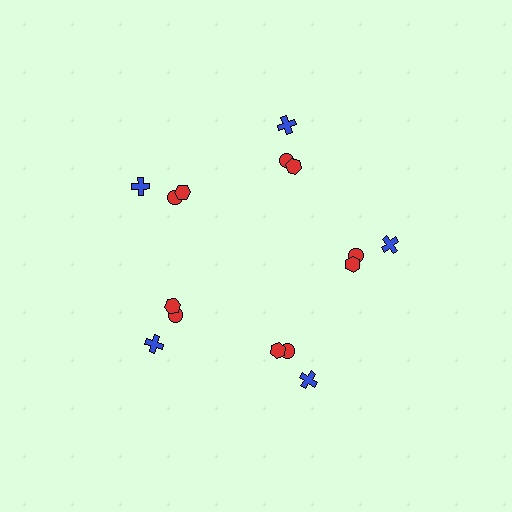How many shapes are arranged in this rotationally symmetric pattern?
There are 15 shapes, arranged in 5 groups of 3.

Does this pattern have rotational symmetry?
Yes, this pattern has 5-fold rotational symmetry. It looks the same after rotating 72 degrees around the center.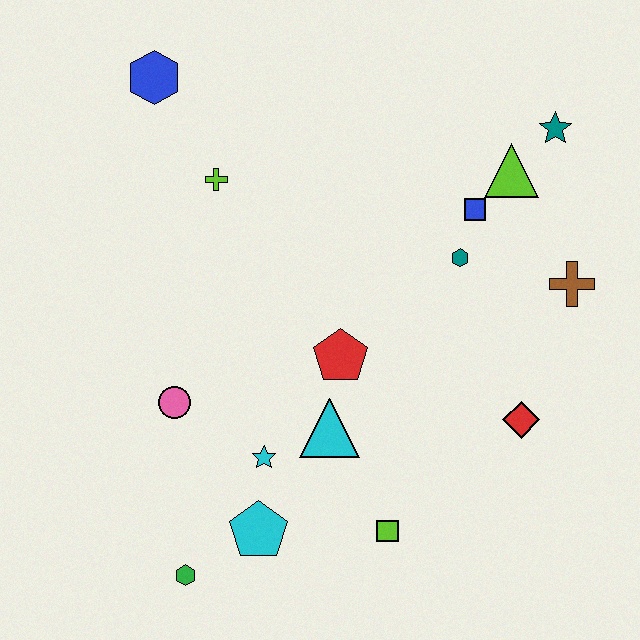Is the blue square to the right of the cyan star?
Yes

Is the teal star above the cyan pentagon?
Yes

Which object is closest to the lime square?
The cyan triangle is closest to the lime square.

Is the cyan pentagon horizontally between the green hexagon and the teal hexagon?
Yes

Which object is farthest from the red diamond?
The blue hexagon is farthest from the red diamond.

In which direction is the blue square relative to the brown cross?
The blue square is to the left of the brown cross.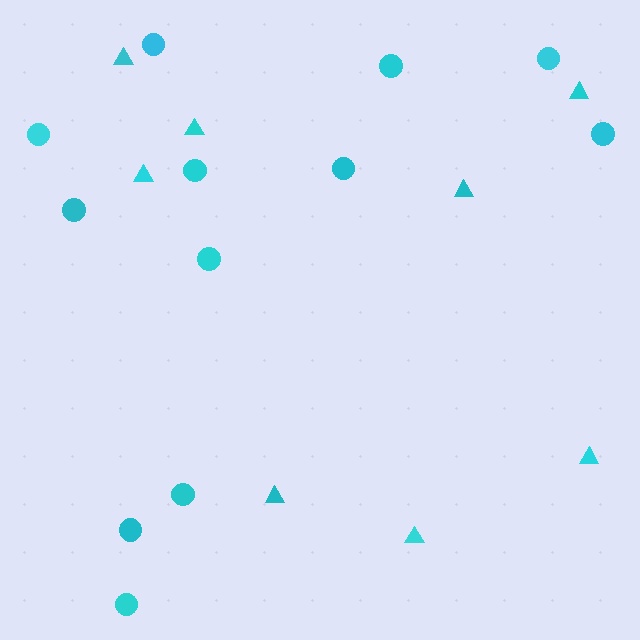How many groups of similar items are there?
There are 2 groups: one group of triangles (8) and one group of circles (12).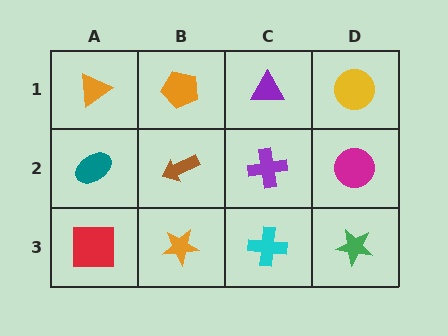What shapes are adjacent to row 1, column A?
A teal ellipse (row 2, column A), an orange pentagon (row 1, column B).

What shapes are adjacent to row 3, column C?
A purple cross (row 2, column C), an orange star (row 3, column B), a green star (row 3, column D).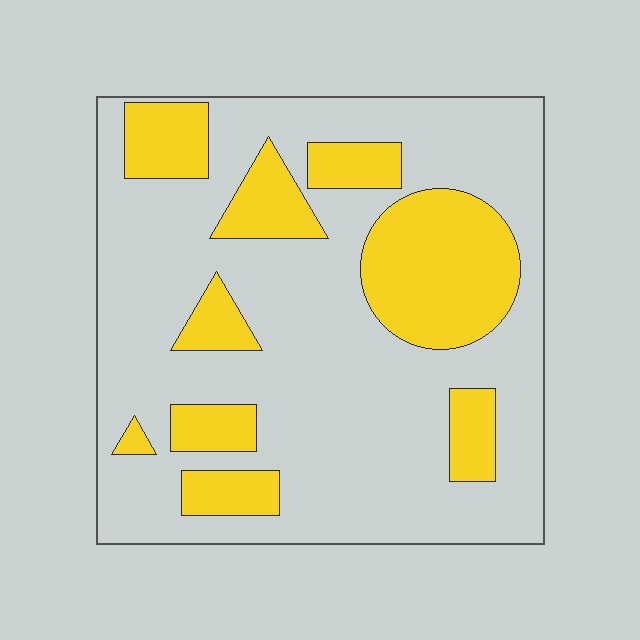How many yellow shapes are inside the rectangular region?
9.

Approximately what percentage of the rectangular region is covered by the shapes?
Approximately 30%.